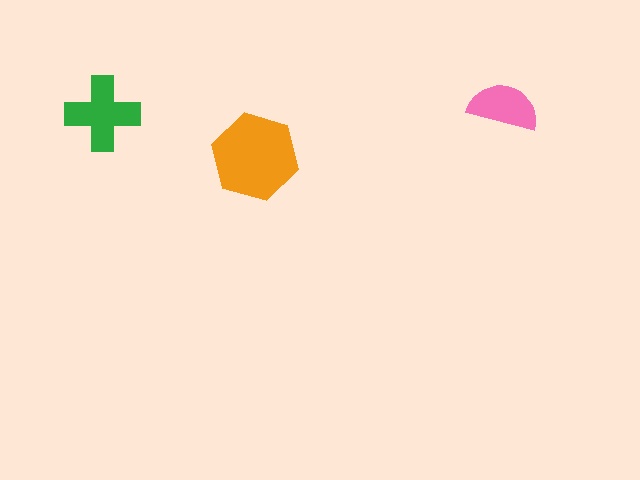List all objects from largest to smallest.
The orange hexagon, the green cross, the pink semicircle.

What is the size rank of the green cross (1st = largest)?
2nd.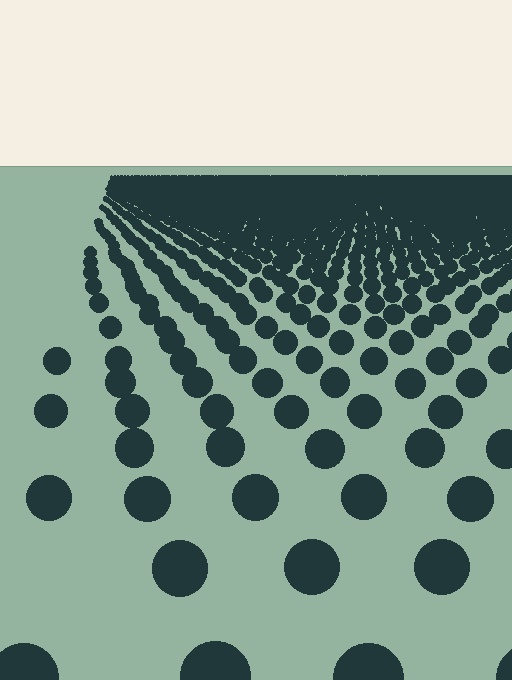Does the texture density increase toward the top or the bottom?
Density increases toward the top.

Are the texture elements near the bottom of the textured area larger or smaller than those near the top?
Larger. Near the bottom, elements are closer to the viewer and appear at a bigger on-screen size.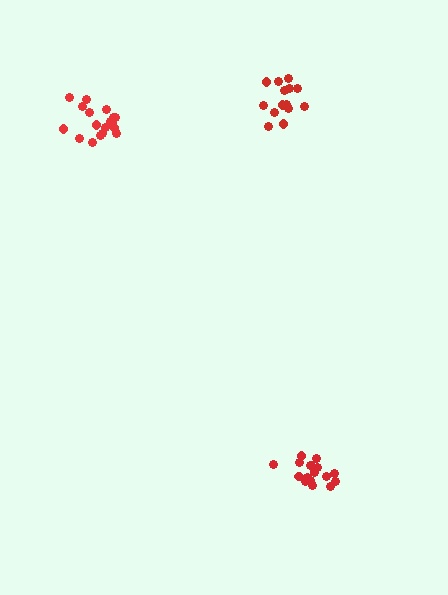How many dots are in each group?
Group 1: 15 dots, Group 2: 18 dots, Group 3: 18 dots (51 total).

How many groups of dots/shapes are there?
There are 3 groups.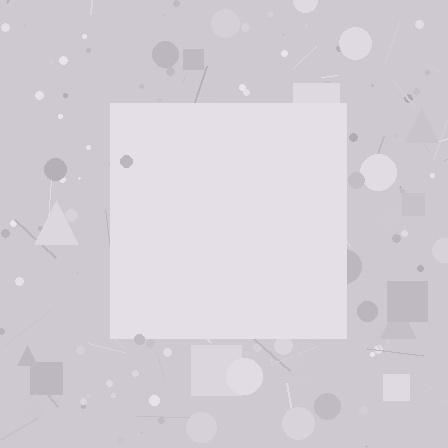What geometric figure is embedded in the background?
A square is embedded in the background.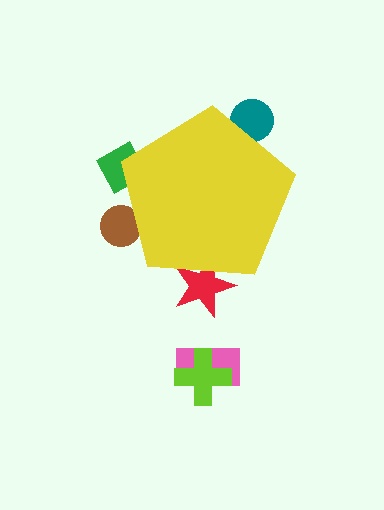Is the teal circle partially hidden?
Yes, the teal circle is partially hidden behind the yellow pentagon.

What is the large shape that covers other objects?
A yellow pentagon.